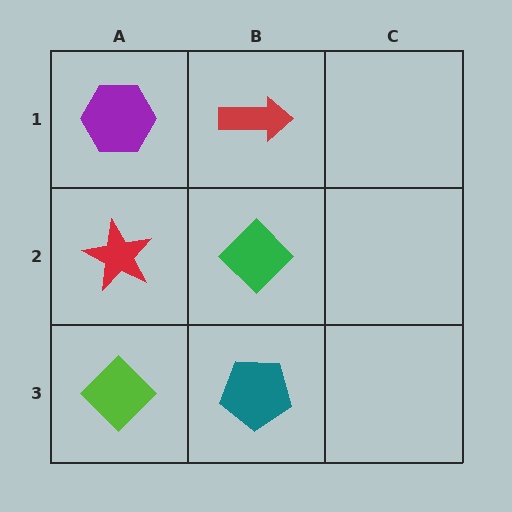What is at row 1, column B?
A red arrow.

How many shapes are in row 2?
2 shapes.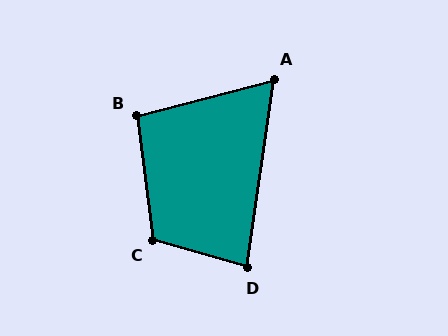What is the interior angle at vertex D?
Approximately 83 degrees (acute).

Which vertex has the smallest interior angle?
A, at approximately 67 degrees.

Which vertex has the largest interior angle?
C, at approximately 113 degrees.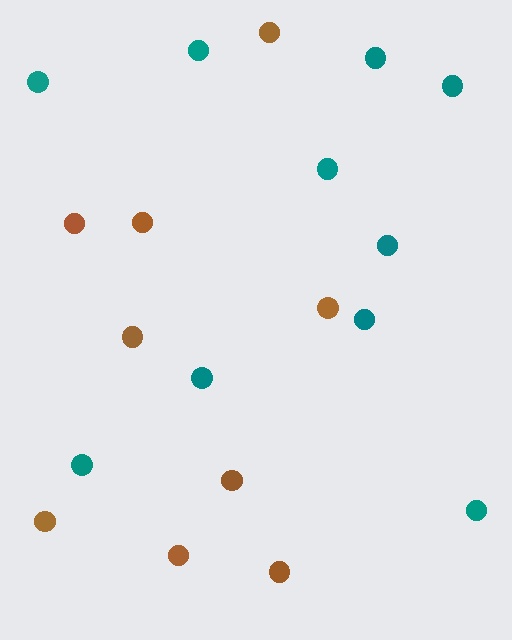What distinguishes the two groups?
There are 2 groups: one group of teal circles (10) and one group of brown circles (9).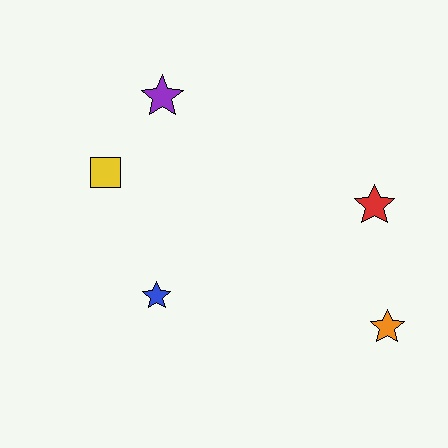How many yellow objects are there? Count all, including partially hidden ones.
There is 1 yellow object.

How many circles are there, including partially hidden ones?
There are no circles.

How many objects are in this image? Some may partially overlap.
There are 5 objects.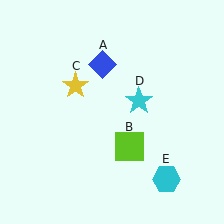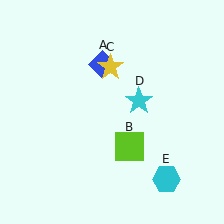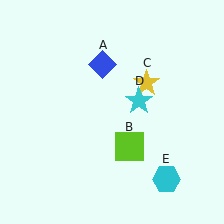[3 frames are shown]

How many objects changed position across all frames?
1 object changed position: yellow star (object C).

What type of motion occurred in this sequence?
The yellow star (object C) rotated clockwise around the center of the scene.